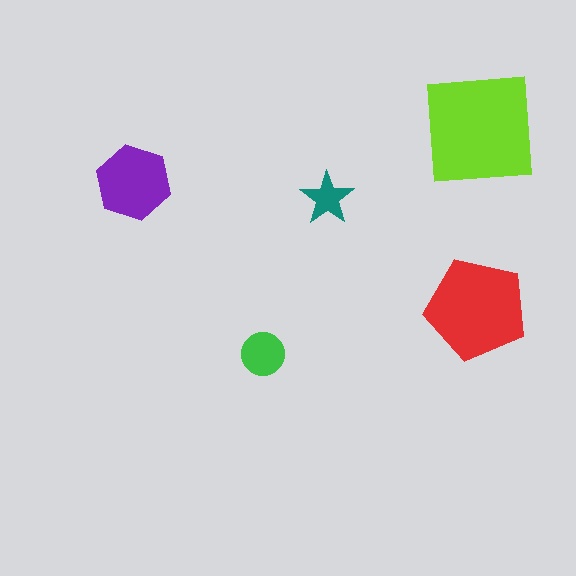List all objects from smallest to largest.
The teal star, the green circle, the purple hexagon, the red pentagon, the lime square.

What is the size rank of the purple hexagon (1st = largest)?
3rd.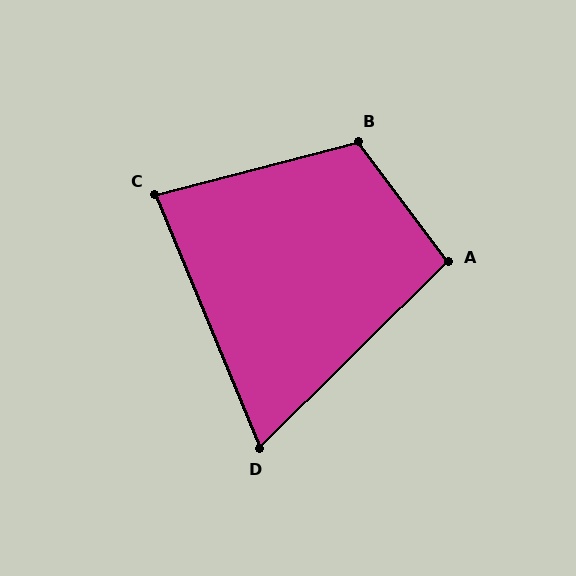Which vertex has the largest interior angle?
B, at approximately 112 degrees.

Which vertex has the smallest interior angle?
D, at approximately 68 degrees.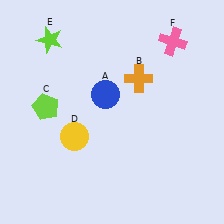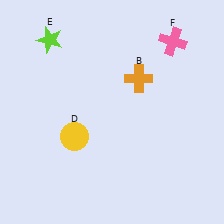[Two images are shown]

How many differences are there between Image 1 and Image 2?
There are 2 differences between the two images.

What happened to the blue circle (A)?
The blue circle (A) was removed in Image 2. It was in the top-left area of Image 1.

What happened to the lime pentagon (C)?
The lime pentagon (C) was removed in Image 2. It was in the top-left area of Image 1.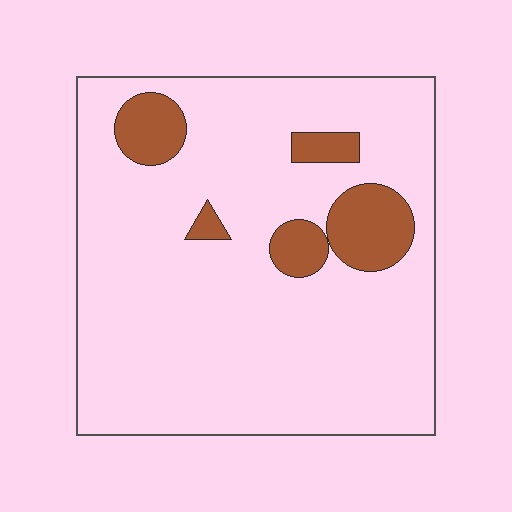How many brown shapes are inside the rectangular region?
5.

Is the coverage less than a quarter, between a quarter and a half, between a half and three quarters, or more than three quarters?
Less than a quarter.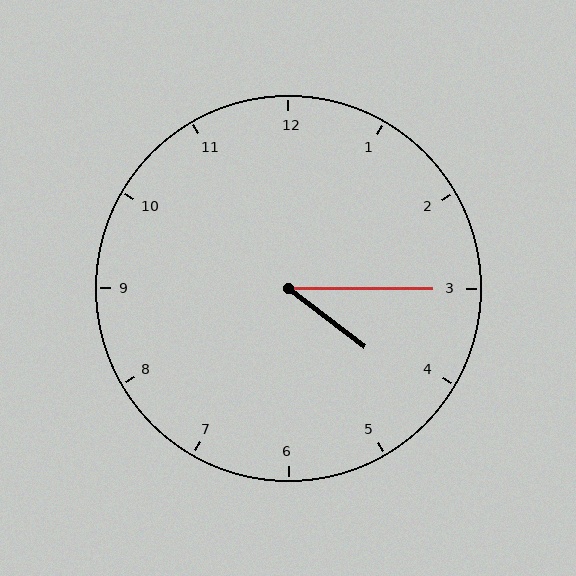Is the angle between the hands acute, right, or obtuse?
It is acute.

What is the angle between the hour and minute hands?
Approximately 38 degrees.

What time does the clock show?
4:15.